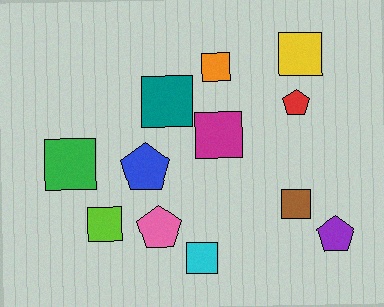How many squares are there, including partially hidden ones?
There are 8 squares.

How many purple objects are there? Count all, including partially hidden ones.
There is 1 purple object.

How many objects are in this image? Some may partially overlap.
There are 12 objects.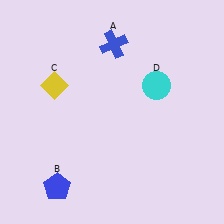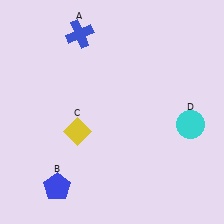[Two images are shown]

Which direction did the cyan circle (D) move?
The cyan circle (D) moved down.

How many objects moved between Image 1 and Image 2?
3 objects moved between the two images.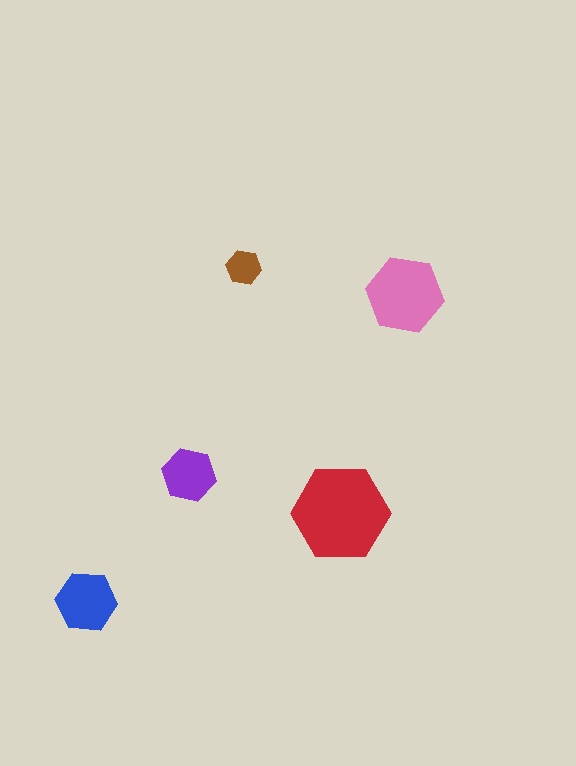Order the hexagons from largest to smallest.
the red one, the pink one, the blue one, the purple one, the brown one.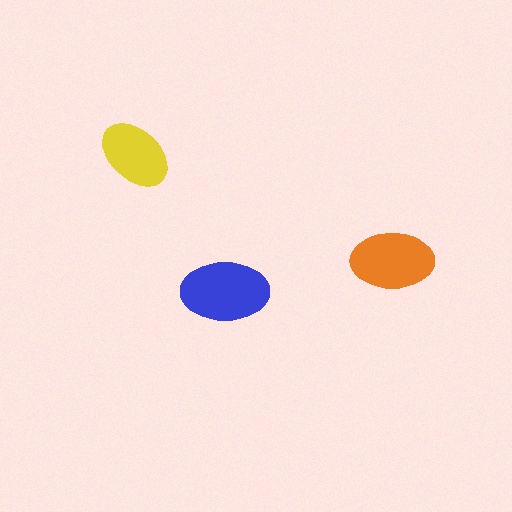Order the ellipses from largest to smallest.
the blue one, the orange one, the yellow one.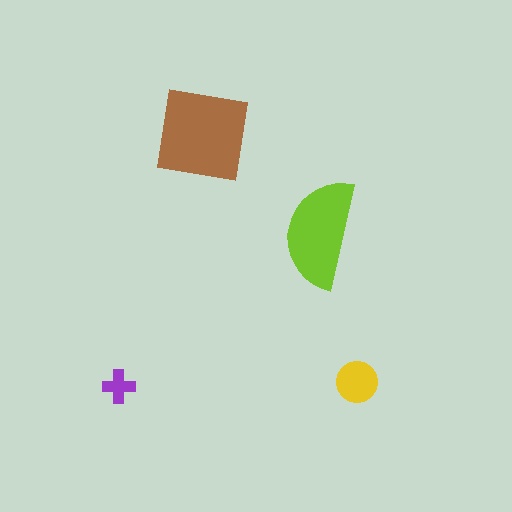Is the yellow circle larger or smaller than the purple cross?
Larger.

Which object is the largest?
The brown square.